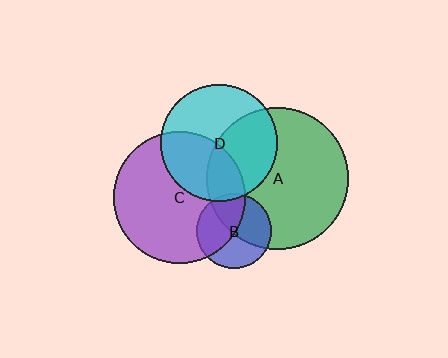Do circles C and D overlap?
Yes.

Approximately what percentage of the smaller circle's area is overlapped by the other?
Approximately 40%.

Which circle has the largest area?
Circle A (green).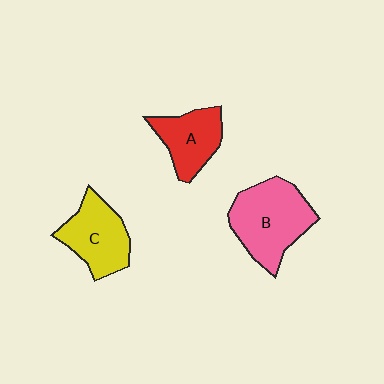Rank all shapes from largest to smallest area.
From largest to smallest: B (pink), C (yellow), A (red).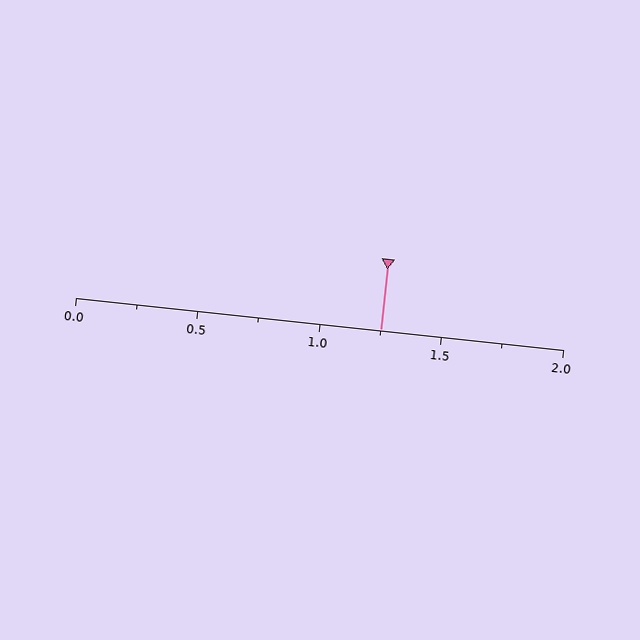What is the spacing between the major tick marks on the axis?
The major ticks are spaced 0.5 apart.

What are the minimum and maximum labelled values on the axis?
The axis runs from 0.0 to 2.0.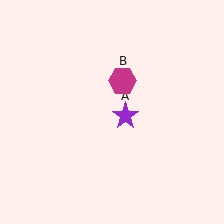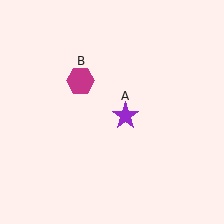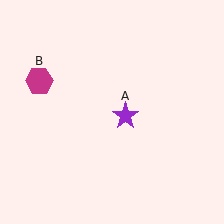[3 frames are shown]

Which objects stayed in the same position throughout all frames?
Purple star (object A) remained stationary.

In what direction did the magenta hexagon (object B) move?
The magenta hexagon (object B) moved left.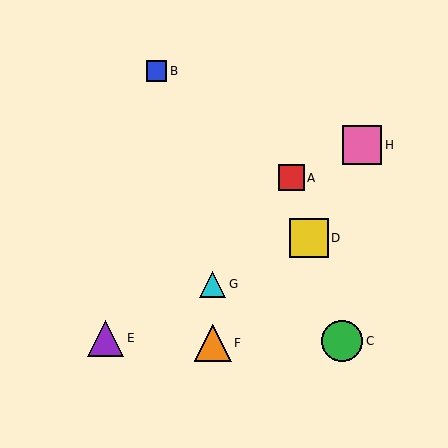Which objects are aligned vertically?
Objects F, G are aligned vertically.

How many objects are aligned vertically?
2 objects (F, G) are aligned vertically.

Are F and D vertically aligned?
No, F is at x≈213 and D is at x≈309.